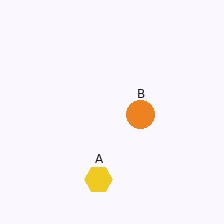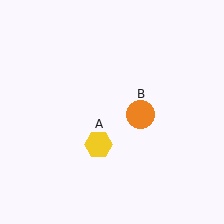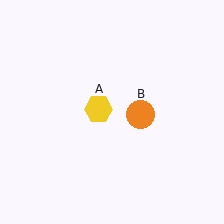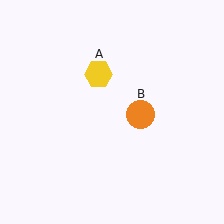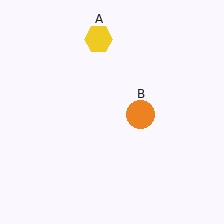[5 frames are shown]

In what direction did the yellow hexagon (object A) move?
The yellow hexagon (object A) moved up.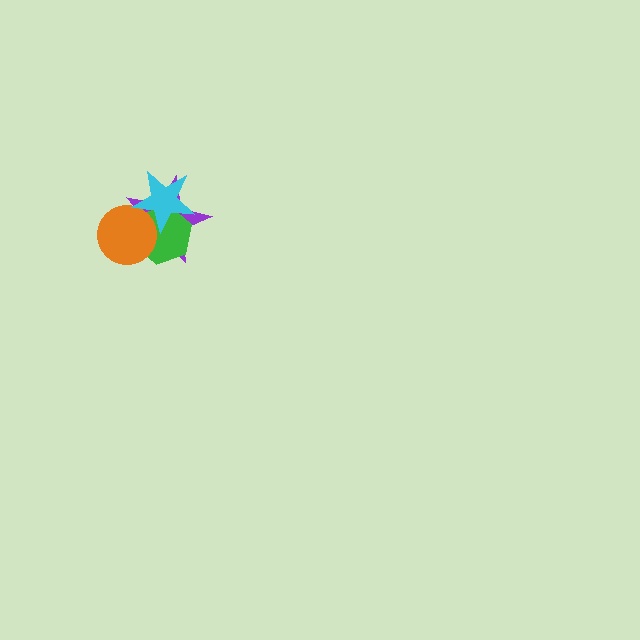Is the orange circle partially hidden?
Yes, it is partially covered by another shape.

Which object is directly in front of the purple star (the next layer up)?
The green hexagon is directly in front of the purple star.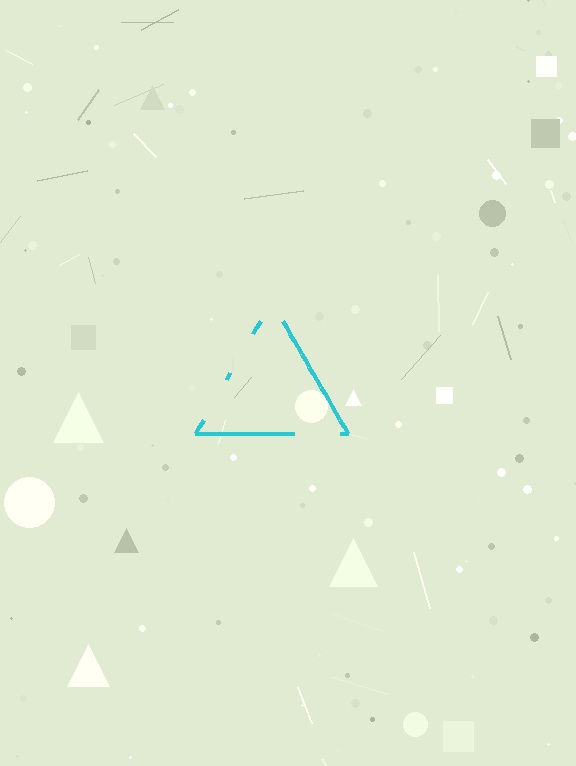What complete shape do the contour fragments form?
The contour fragments form a triangle.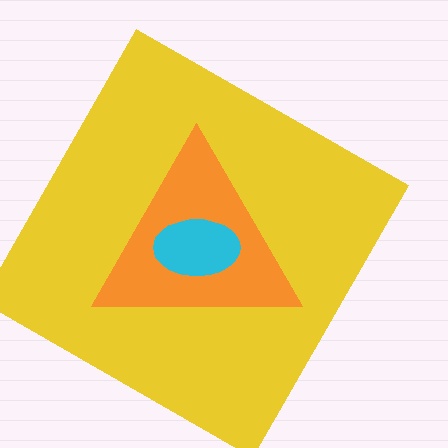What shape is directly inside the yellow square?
The orange triangle.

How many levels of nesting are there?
3.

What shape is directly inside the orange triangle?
The cyan ellipse.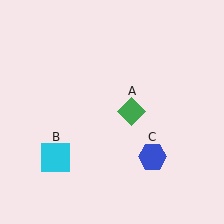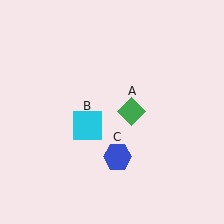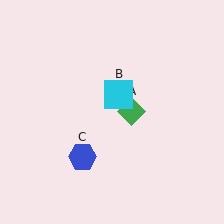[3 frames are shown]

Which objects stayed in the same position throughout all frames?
Green diamond (object A) remained stationary.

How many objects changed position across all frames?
2 objects changed position: cyan square (object B), blue hexagon (object C).